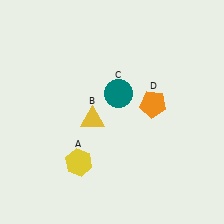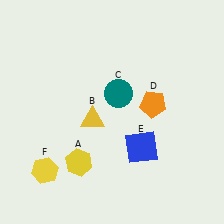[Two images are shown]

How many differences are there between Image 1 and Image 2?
There are 2 differences between the two images.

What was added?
A blue square (E), a yellow hexagon (F) were added in Image 2.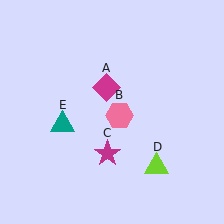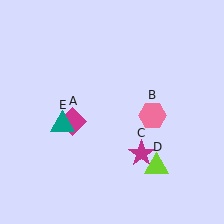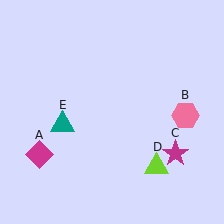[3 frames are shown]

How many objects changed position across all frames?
3 objects changed position: magenta diamond (object A), pink hexagon (object B), magenta star (object C).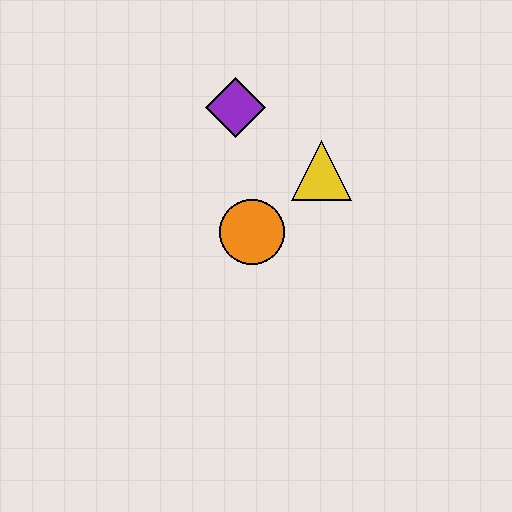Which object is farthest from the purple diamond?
The orange circle is farthest from the purple diamond.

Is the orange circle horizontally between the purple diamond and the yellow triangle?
Yes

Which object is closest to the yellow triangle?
The orange circle is closest to the yellow triangle.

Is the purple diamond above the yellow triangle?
Yes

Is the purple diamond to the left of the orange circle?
Yes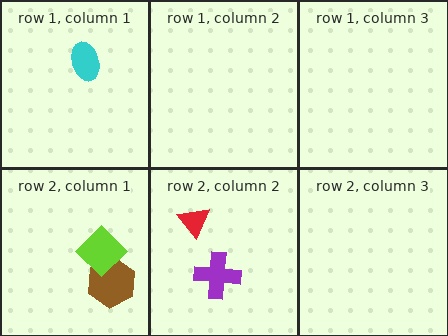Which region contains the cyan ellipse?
The row 1, column 1 region.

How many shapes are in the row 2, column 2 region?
2.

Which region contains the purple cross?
The row 2, column 2 region.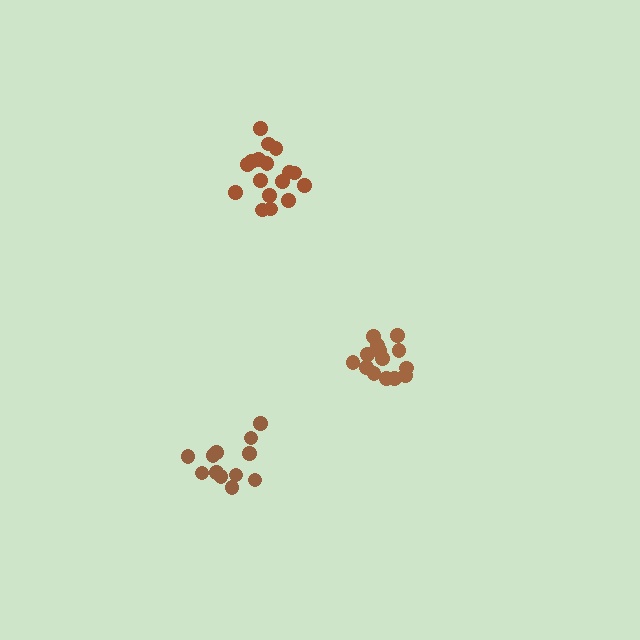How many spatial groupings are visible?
There are 3 spatial groupings.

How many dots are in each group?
Group 1: 12 dots, Group 2: 14 dots, Group 3: 17 dots (43 total).